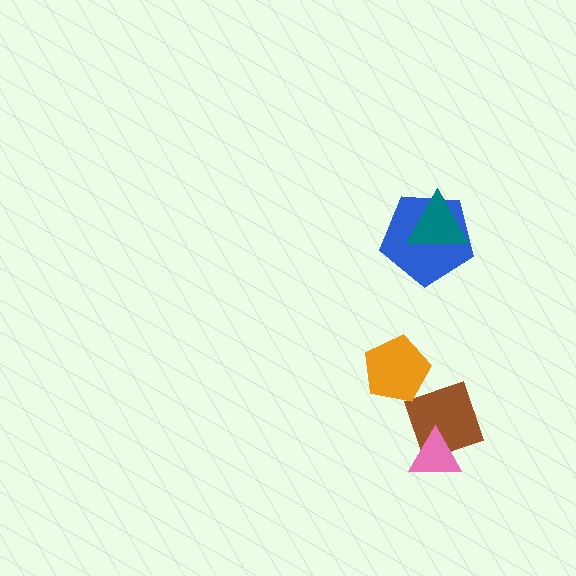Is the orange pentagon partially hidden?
No, no other shape covers it.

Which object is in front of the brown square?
The pink triangle is in front of the brown square.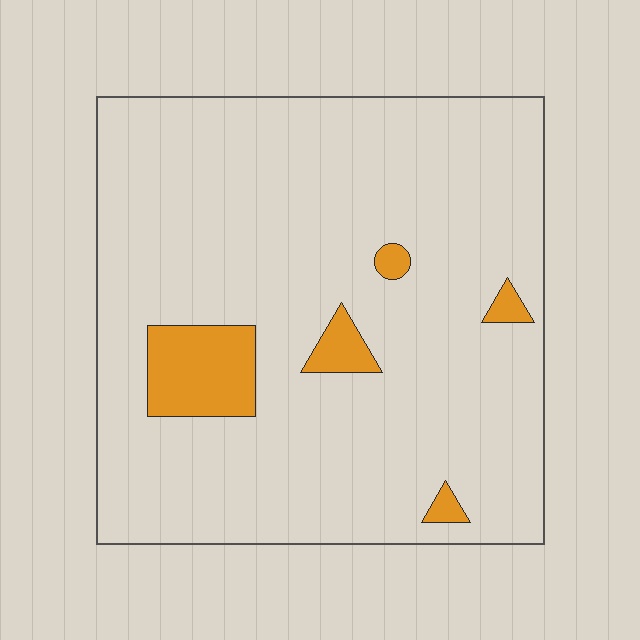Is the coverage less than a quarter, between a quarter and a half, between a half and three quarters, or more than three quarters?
Less than a quarter.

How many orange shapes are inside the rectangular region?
5.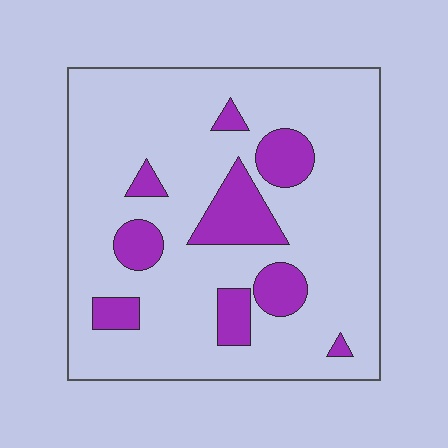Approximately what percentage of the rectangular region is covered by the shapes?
Approximately 20%.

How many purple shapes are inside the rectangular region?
9.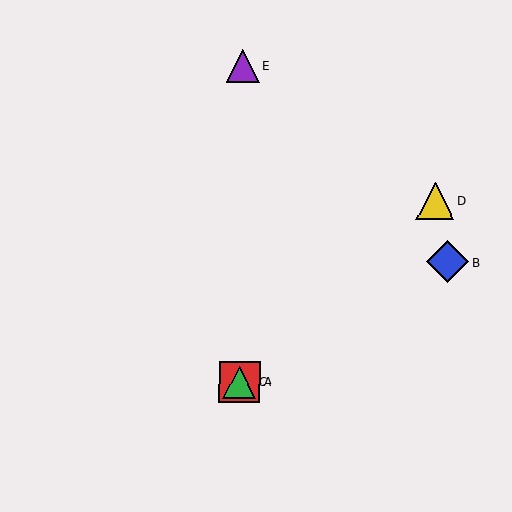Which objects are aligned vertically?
Objects A, C, E are aligned vertically.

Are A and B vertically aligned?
No, A is at x≈239 and B is at x≈447.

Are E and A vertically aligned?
Yes, both are at x≈243.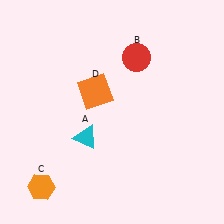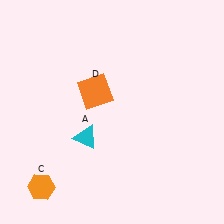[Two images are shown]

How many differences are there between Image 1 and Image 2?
There is 1 difference between the two images.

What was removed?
The red circle (B) was removed in Image 2.